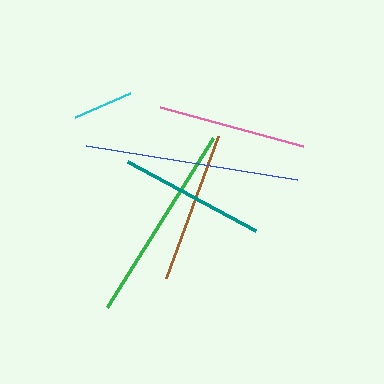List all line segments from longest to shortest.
From longest to shortest: blue, green, brown, pink, teal, cyan.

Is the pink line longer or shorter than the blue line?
The blue line is longer than the pink line.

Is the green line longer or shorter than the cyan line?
The green line is longer than the cyan line.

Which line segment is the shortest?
The cyan line is the shortest at approximately 60 pixels.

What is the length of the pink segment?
The pink segment is approximately 148 pixels long.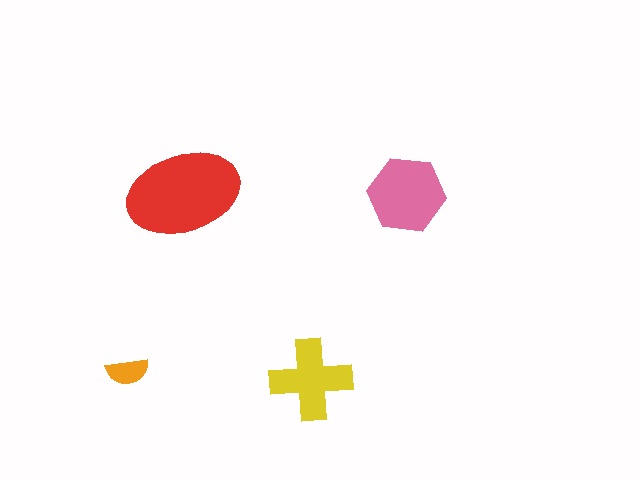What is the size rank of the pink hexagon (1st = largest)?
2nd.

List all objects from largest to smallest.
The red ellipse, the pink hexagon, the yellow cross, the orange semicircle.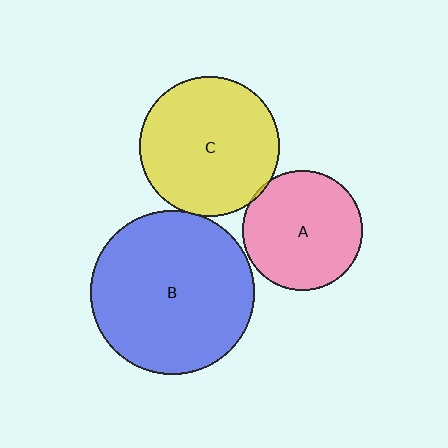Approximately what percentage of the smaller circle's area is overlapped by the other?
Approximately 5%.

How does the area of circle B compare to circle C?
Approximately 1.4 times.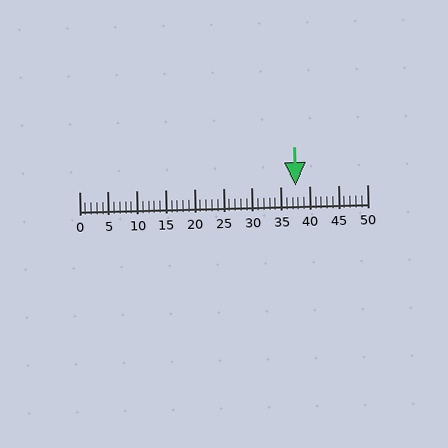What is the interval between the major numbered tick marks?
The major tick marks are spaced 5 units apart.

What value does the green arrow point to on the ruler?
The green arrow points to approximately 38.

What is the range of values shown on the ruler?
The ruler shows values from 0 to 50.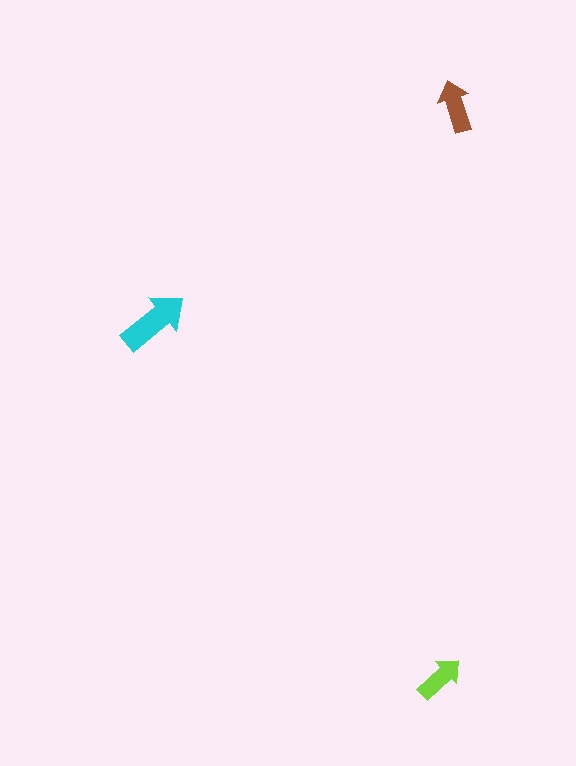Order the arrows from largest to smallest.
the cyan one, the brown one, the lime one.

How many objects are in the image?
There are 3 objects in the image.